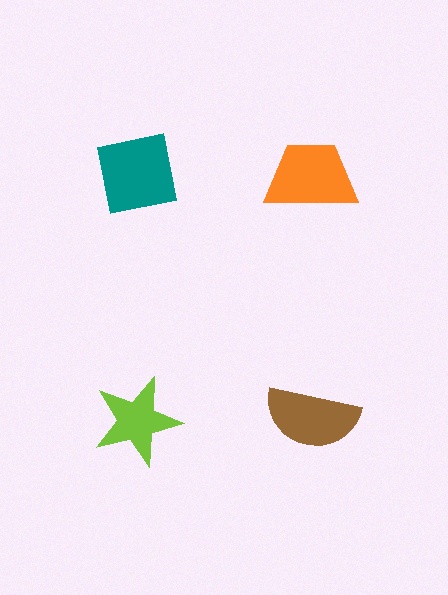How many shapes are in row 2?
2 shapes.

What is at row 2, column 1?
A lime star.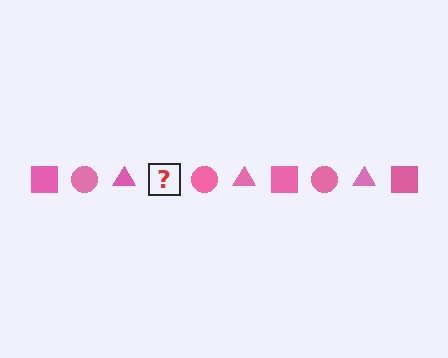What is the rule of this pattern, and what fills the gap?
The rule is that the pattern cycles through square, circle, triangle shapes in pink. The gap should be filled with a pink square.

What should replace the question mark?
The question mark should be replaced with a pink square.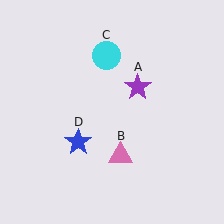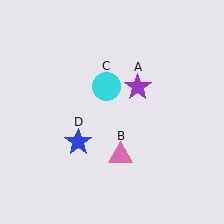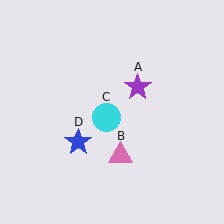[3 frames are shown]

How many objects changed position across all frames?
1 object changed position: cyan circle (object C).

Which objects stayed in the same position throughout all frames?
Purple star (object A) and pink triangle (object B) and blue star (object D) remained stationary.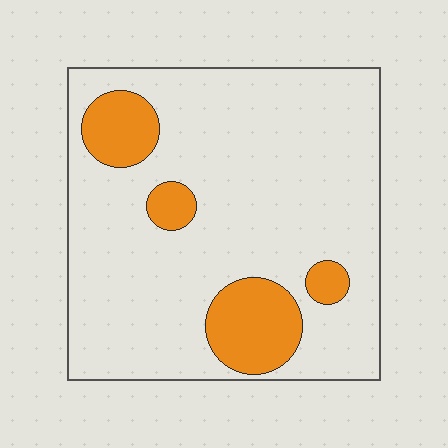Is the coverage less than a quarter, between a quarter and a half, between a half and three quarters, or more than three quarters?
Less than a quarter.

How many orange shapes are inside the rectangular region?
4.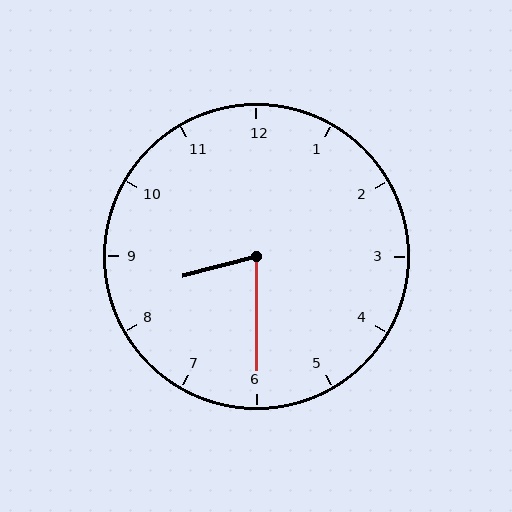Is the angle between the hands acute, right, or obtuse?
It is acute.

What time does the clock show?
8:30.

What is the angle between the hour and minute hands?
Approximately 75 degrees.